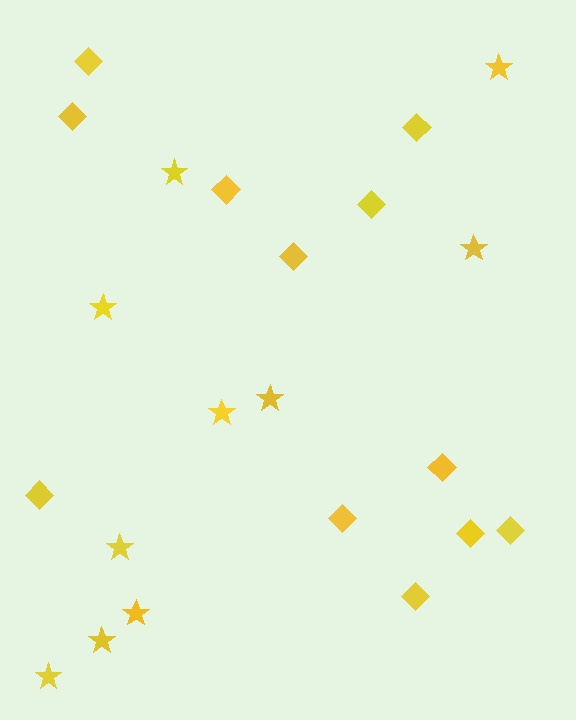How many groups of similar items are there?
There are 2 groups: one group of diamonds (12) and one group of stars (10).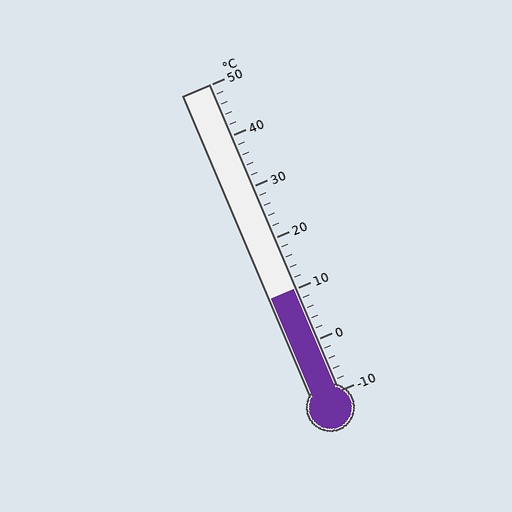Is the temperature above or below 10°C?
The temperature is at 10°C.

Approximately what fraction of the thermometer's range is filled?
The thermometer is filled to approximately 35% of its range.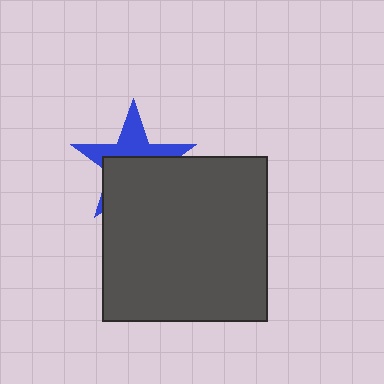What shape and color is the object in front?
The object in front is a dark gray square.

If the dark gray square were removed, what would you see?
You would see the complete blue star.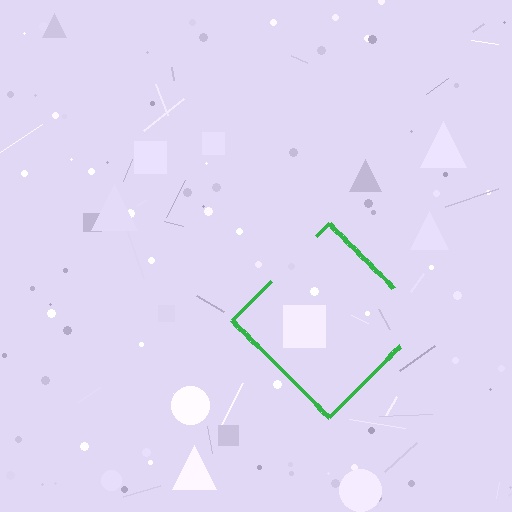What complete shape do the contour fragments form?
The contour fragments form a diamond.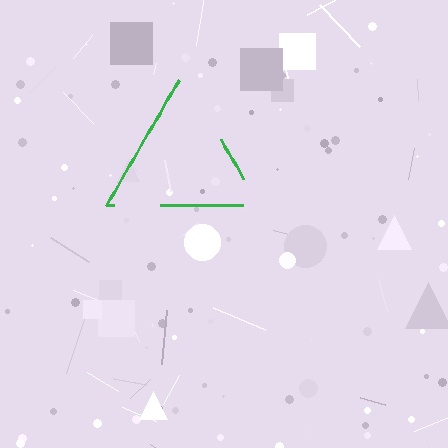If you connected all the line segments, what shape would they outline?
They would outline a triangle.